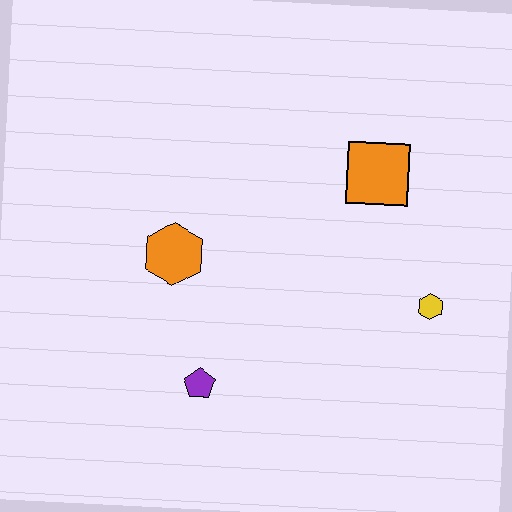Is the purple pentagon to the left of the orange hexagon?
No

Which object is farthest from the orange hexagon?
The yellow hexagon is farthest from the orange hexagon.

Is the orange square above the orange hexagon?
Yes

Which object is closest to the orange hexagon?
The purple pentagon is closest to the orange hexagon.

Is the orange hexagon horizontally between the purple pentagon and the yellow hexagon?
No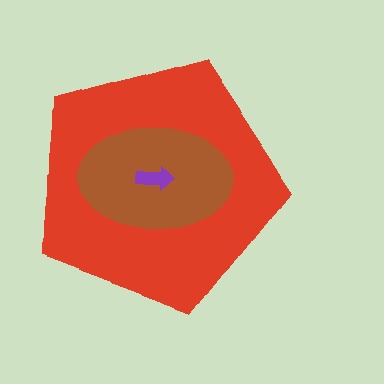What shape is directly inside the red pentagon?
The brown ellipse.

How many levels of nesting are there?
3.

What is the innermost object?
The purple arrow.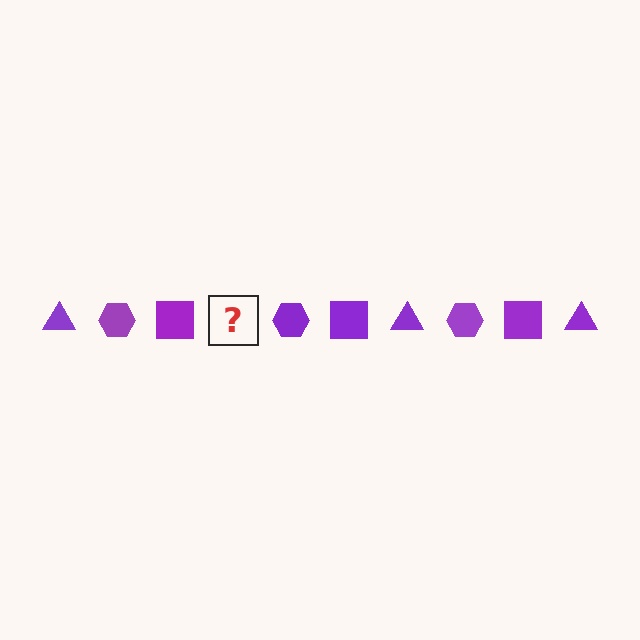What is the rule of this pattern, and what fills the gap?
The rule is that the pattern cycles through triangle, hexagon, square shapes in purple. The gap should be filled with a purple triangle.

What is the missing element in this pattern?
The missing element is a purple triangle.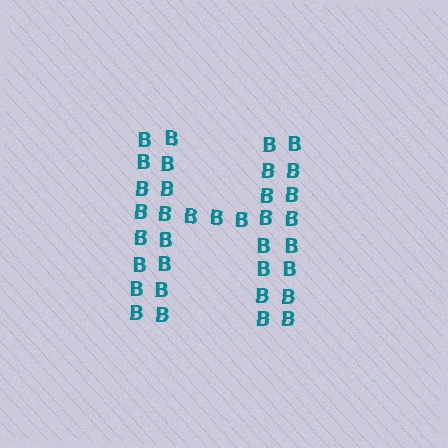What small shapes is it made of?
It is made of small letter B's.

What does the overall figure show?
The overall figure shows the letter H.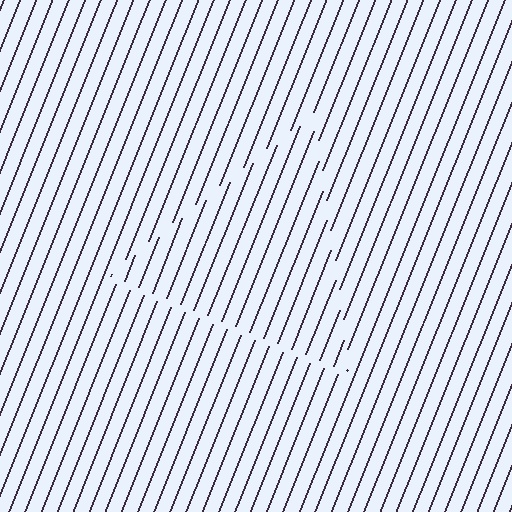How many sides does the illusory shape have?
3 sides — the line-ends trace a triangle.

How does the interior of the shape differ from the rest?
The interior of the shape contains the same grating, shifted by half a period — the contour is defined by the phase discontinuity where line-ends from the inner and outer gratings abut.